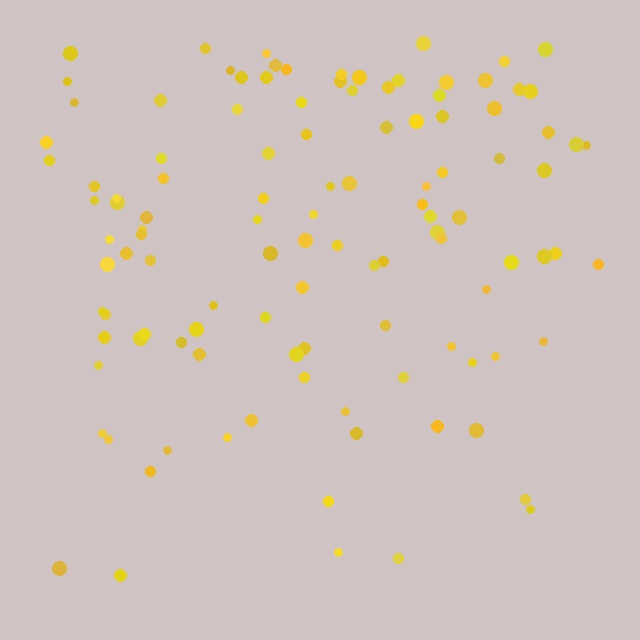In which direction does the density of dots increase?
From bottom to top, with the top side densest.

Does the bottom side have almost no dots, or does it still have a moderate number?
Still a moderate number, just noticeably fewer than the top.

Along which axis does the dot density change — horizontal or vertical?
Vertical.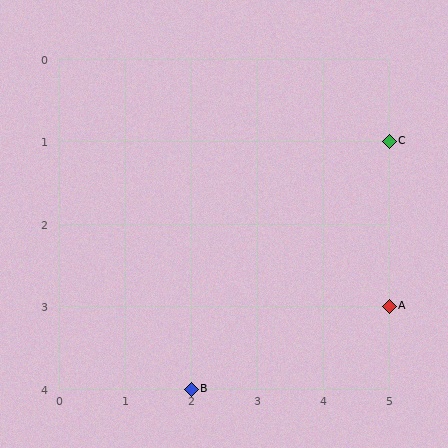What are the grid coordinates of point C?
Point C is at grid coordinates (5, 1).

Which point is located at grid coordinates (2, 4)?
Point B is at (2, 4).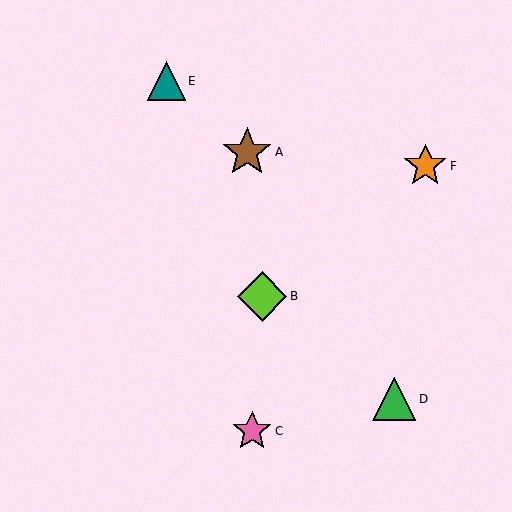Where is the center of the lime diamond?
The center of the lime diamond is at (262, 296).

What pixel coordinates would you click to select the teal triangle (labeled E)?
Click at (166, 81) to select the teal triangle E.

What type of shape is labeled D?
Shape D is a green triangle.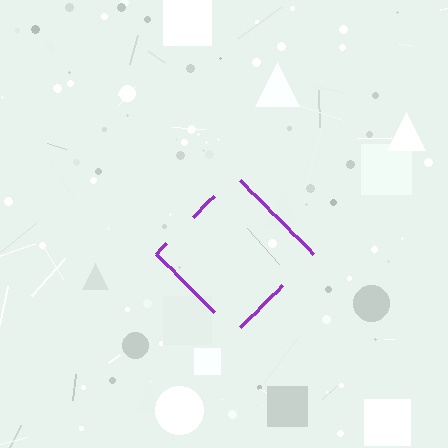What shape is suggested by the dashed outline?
The dashed outline suggests a diamond.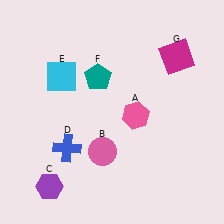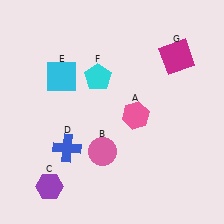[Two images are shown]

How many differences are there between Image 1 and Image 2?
There is 1 difference between the two images.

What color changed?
The pentagon (F) changed from teal in Image 1 to cyan in Image 2.